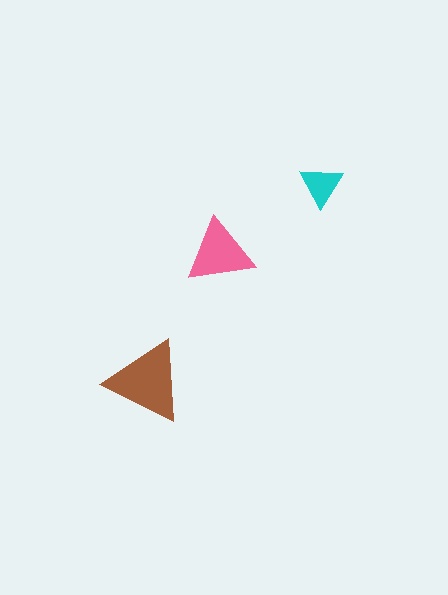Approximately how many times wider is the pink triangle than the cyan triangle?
About 1.5 times wider.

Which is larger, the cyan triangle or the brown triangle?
The brown one.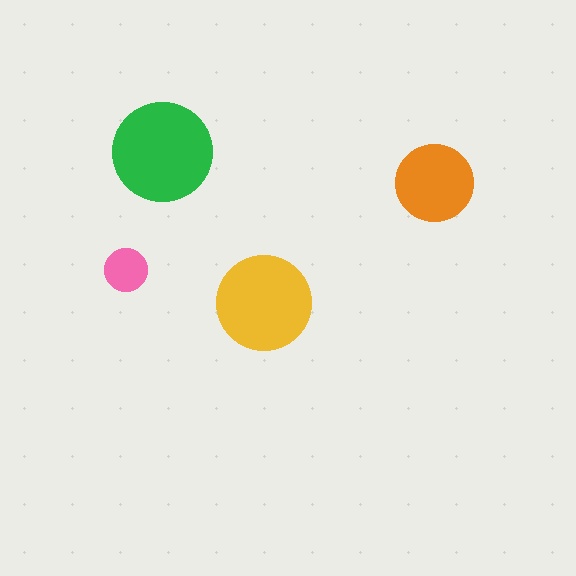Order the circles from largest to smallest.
the green one, the yellow one, the orange one, the pink one.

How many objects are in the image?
There are 4 objects in the image.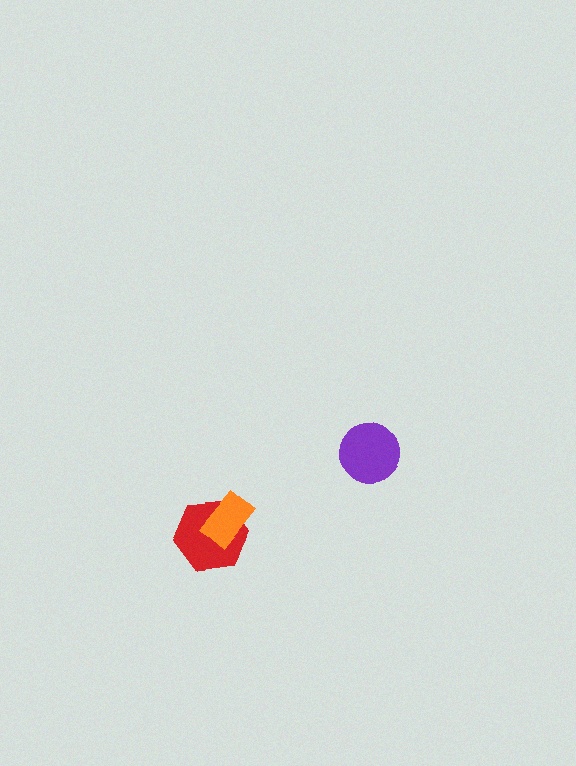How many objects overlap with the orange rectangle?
1 object overlaps with the orange rectangle.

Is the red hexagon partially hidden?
Yes, it is partially covered by another shape.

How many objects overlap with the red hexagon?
1 object overlaps with the red hexagon.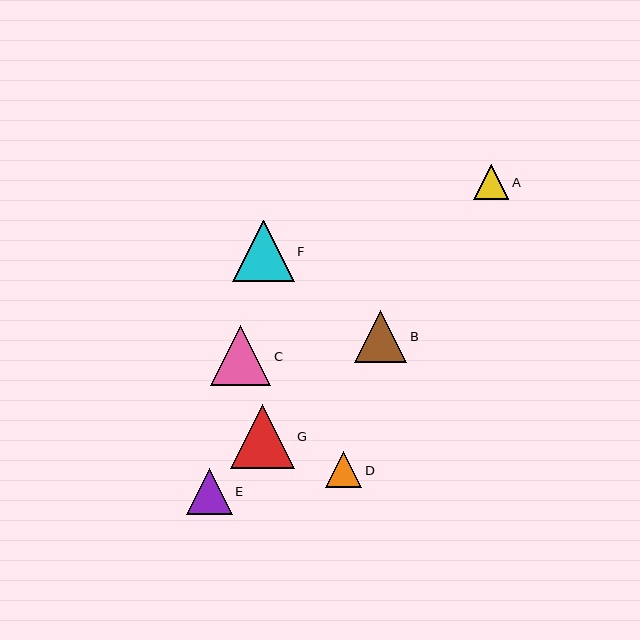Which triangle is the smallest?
Triangle A is the smallest with a size of approximately 35 pixels.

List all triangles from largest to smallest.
From largest to smallest: G, F, C, B, E, D, A.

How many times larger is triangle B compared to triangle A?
Triangle B is approximately 1.5 times the size of triangle A.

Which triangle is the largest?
Triangle G is the largest with a size of approximately 64 pixels.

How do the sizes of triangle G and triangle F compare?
Triangle G and triangle F are approximately the same size.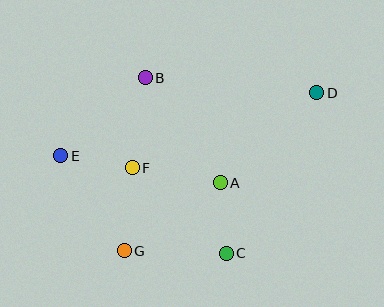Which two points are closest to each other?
Points A and C are closest to each other.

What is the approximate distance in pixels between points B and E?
The distance between B and E is approximately 115 pixels.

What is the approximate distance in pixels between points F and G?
The distance between F and G is approximately 84 pixels.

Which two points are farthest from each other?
Points D and E are farthest from each other.